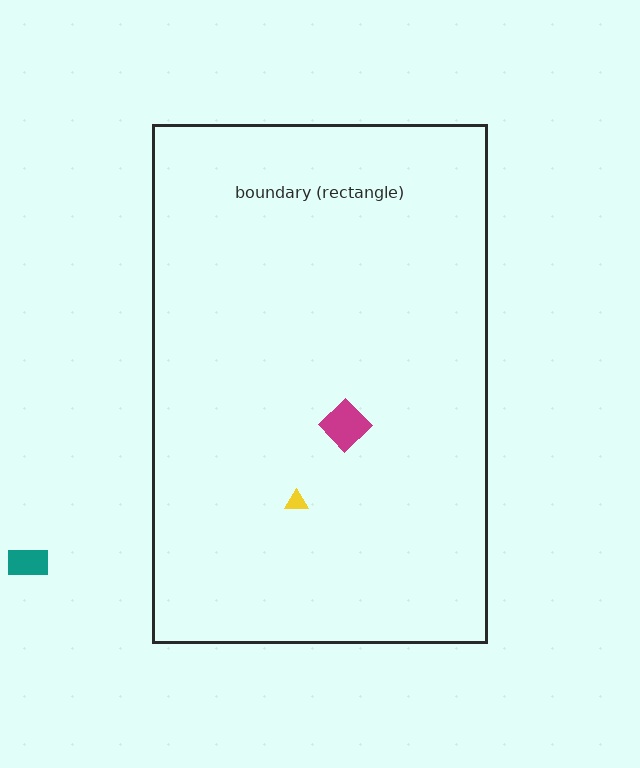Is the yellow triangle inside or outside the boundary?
Inside.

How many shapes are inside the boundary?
2 inside, 1 outside.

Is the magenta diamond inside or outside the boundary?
Inside.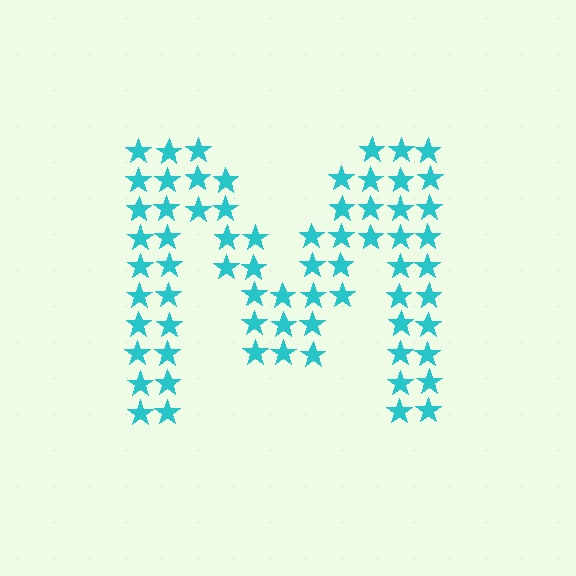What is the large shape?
The large shape is the letter M.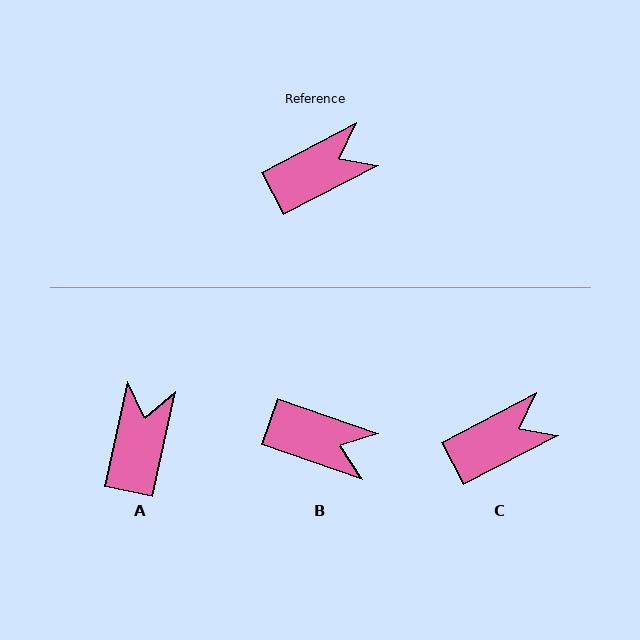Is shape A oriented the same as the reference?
No, it is off by about 50 degrees.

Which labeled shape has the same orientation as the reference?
C.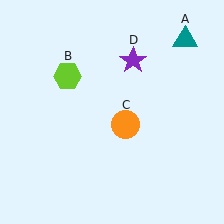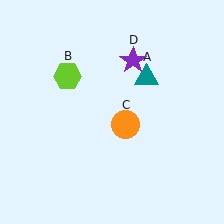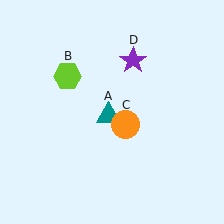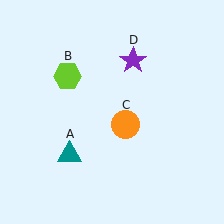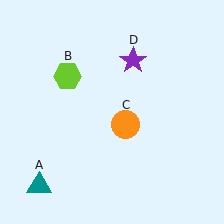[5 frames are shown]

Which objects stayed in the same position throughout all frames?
Lime hexagon (object B) and orange circle (object C) and purple star (object D) remained stationary.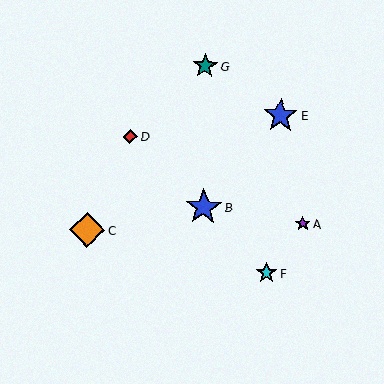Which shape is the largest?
The blue star (labeled B) is the largest.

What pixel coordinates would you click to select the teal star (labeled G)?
Click at (205, 66) to select the teal star G.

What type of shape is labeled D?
Shape D is a red diamond.